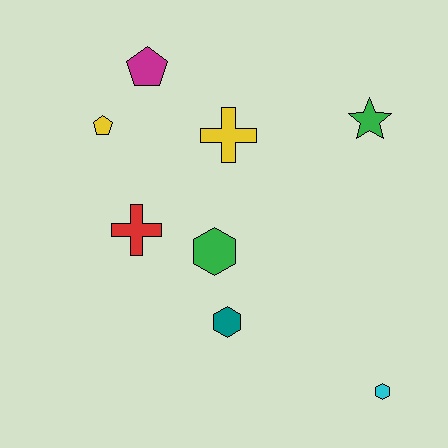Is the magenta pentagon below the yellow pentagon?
No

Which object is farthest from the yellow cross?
The cyan hexagon is farthest from the yellow cross.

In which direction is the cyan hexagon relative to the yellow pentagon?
The cyan hexagon is to the right of the yellow pentagon.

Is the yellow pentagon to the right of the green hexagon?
No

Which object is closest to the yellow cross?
The magenta pentagon is closest to the yellow cross.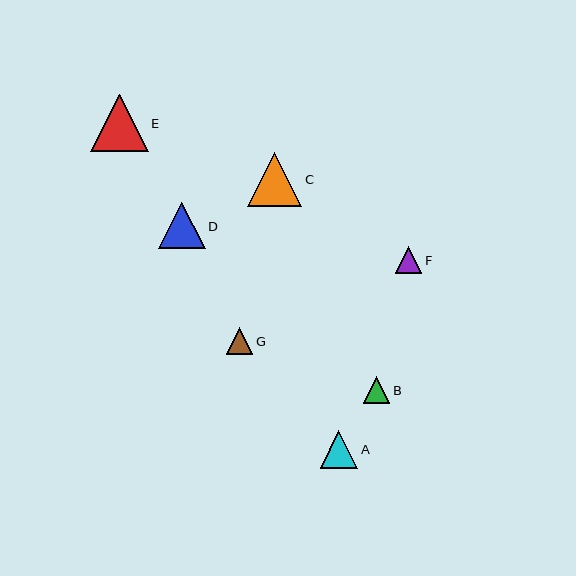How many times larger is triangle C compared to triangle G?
Triangle C is approximately 2.0 times the size of triangle G.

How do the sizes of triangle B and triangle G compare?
Triangle B and triangle G are approximately the same size.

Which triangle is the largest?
Triangle E is the largest with a size of approximately 57 pixels.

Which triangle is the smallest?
Triangle F is the smallest with a size of approximately 26 pixels.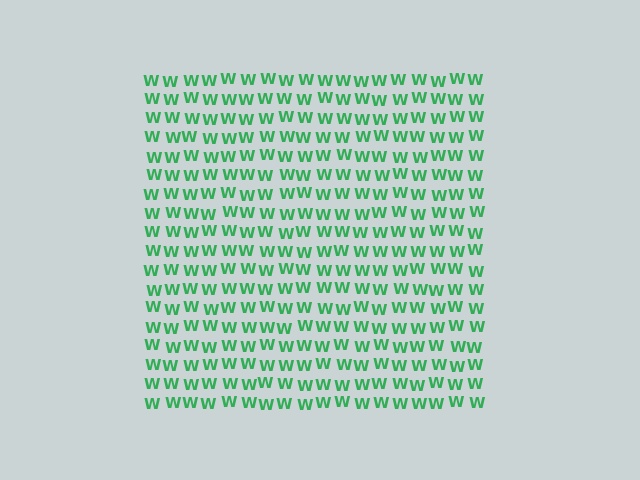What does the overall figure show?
The overall figure shows a square.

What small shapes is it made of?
It is made of small letter W's.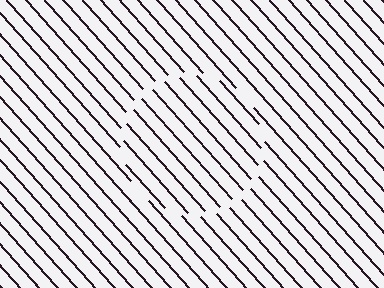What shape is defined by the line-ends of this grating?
An illusory circle. The interior of the shape contains the same grating, shifted by half a period — the contour is defined by the phase discontinuity where line-ends from the inner and outer gratings abut.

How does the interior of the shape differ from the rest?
The interior of the shape contains the same grating, shifted by half a period — the contour is defined by the phase discontinuity where line-ends from the inner and outer gratings abut.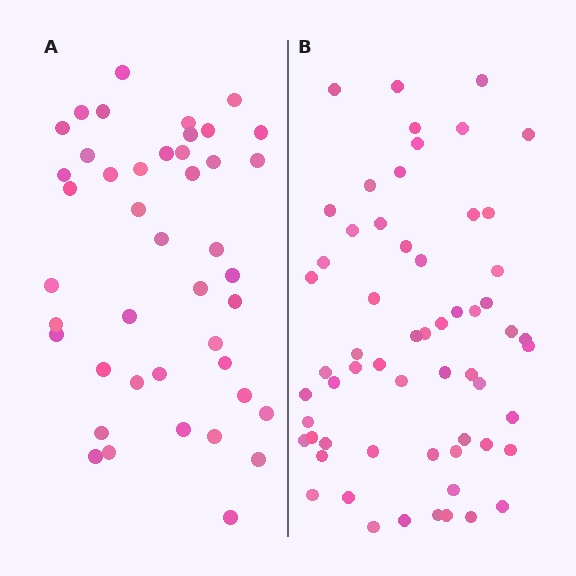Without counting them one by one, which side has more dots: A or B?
Region B (the right region) has more dots.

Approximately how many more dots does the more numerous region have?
Region B has approximately 15 more dots than region A.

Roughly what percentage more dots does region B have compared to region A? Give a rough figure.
About 40% more.